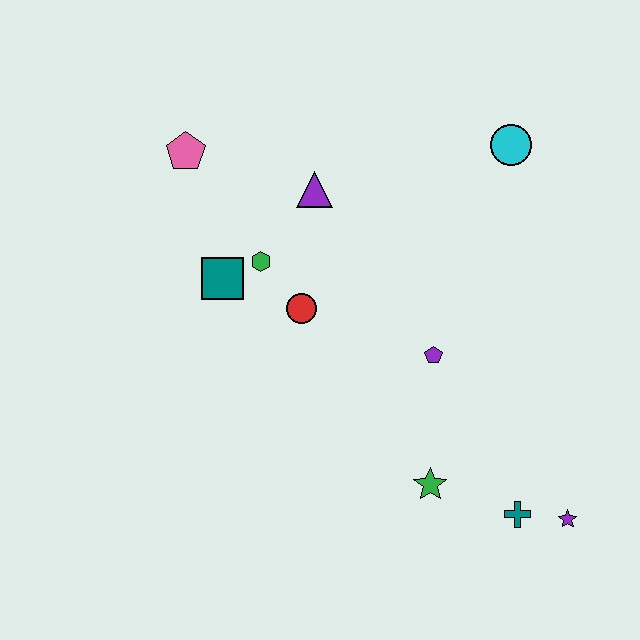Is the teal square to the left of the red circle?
Yes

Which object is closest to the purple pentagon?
The green star is closest to the purple pentagon.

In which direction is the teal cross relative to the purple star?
The teal cross is to the left of the purple star.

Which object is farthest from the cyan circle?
The purple star is farthest from the cyan circle.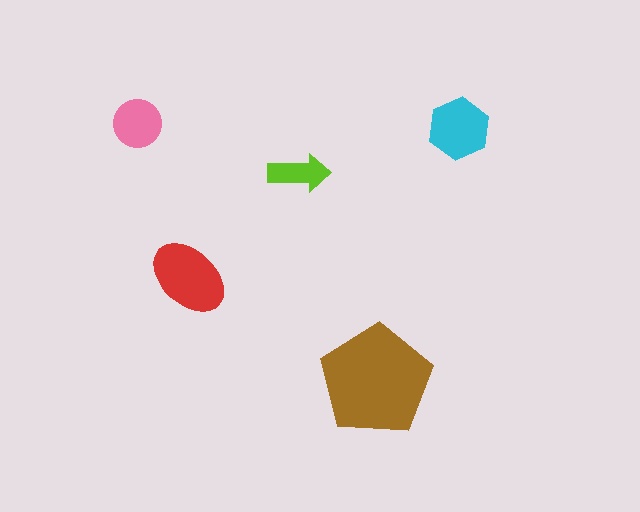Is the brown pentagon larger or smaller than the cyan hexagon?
Larger.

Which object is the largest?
The brown pentagon.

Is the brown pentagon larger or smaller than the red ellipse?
Larger.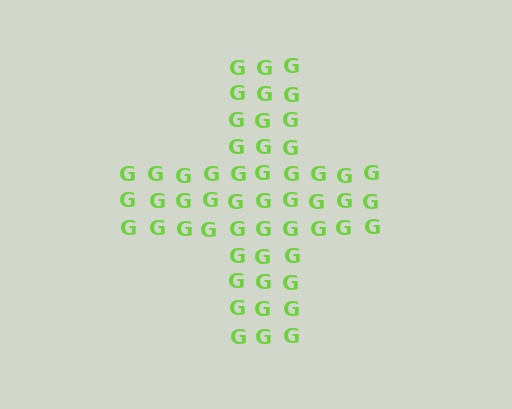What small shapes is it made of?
It is made of small letter G's.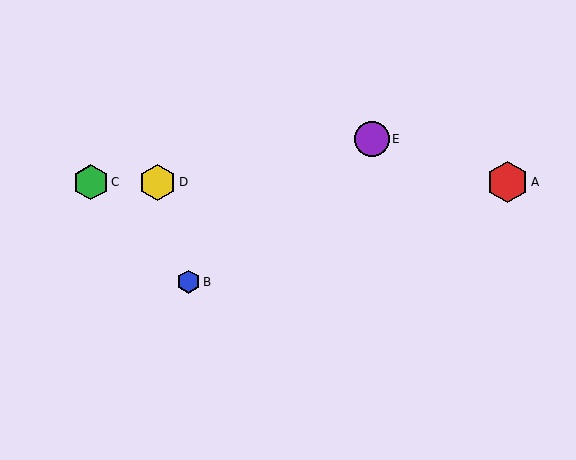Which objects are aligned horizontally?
Objects A, C, D are aligned horizontally.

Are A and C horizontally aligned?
Yes, both are at y≈182.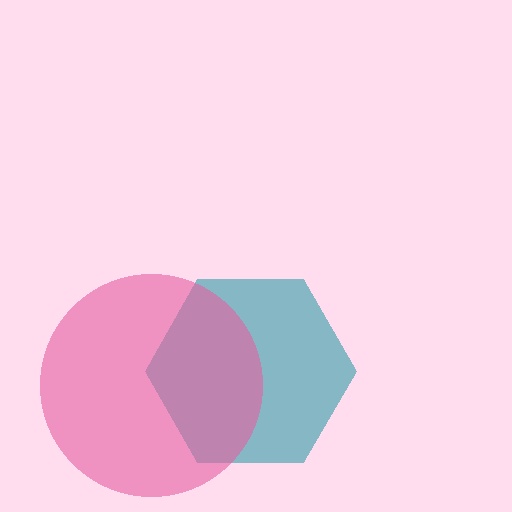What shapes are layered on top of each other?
The layered shapes are: a teal hexagon, a pink circle.